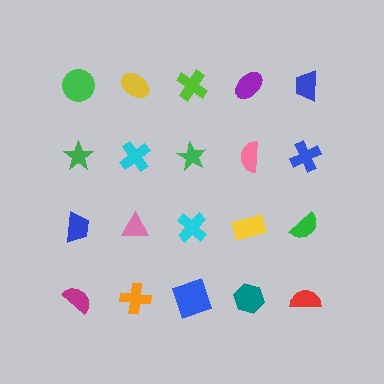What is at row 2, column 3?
A green star.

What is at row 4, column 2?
An orange cross.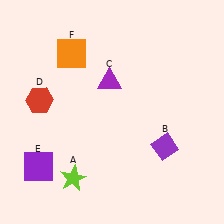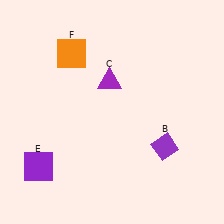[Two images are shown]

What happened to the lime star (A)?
The lime star (A) was removed in Image 2. It was in the bottom-left area of Image 1.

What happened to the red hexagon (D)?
The red hexagon (D) was removed in Image 2. It was in the top-left area of Image 1.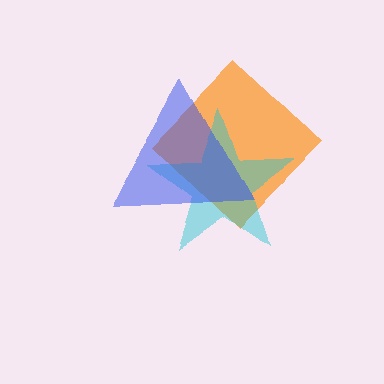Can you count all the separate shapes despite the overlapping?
Yes, there are 3 separate shapes.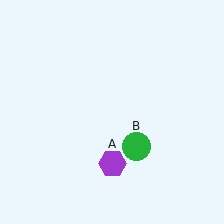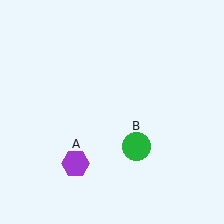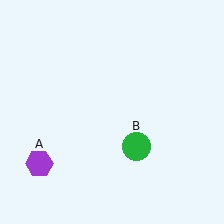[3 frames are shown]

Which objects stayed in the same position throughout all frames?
Green circle (object B) remained stationary.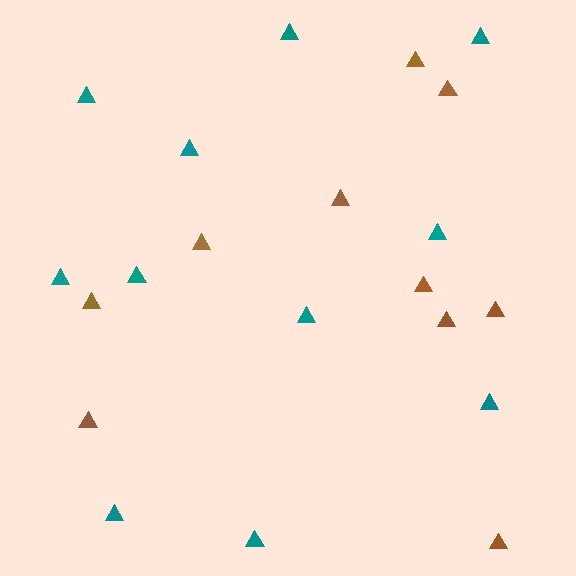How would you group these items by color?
There are 2 groups: one group of brown triangles (10) and one group of teal triangles (11).